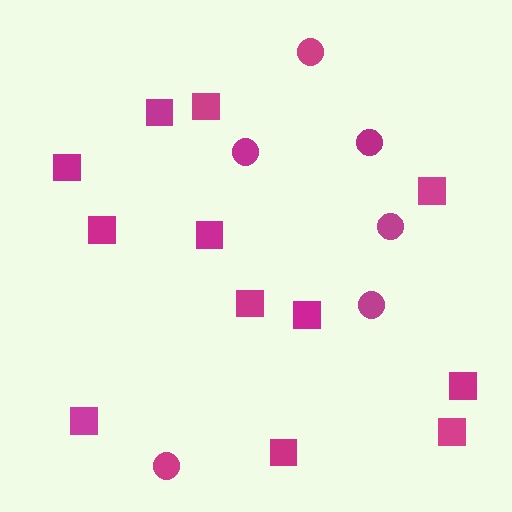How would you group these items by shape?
There are 2 groups: one group of squares (12) and one group of circles (6).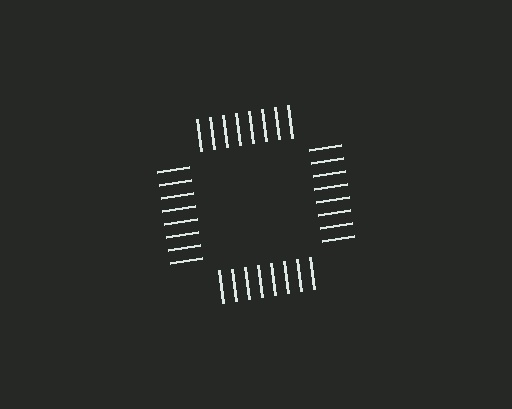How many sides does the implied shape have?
4 sides — the line-ends trace a square.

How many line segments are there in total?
32 — 8 along each of the 4 edges.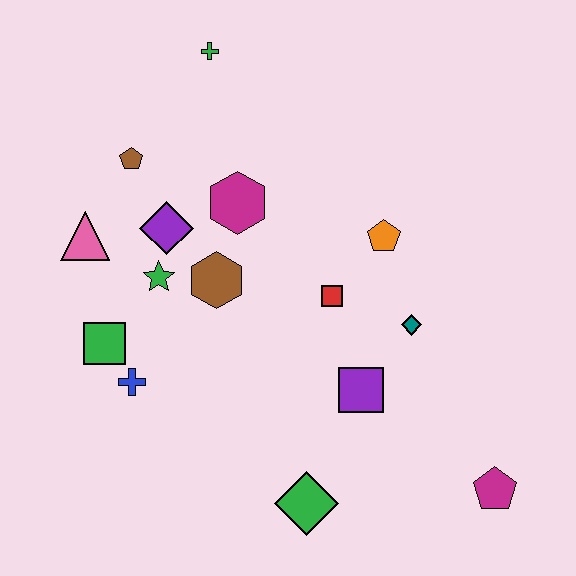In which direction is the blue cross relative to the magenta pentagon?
The blue cross is to the left of the magenta pentagon.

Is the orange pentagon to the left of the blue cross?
No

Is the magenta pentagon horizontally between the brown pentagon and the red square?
No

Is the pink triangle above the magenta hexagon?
No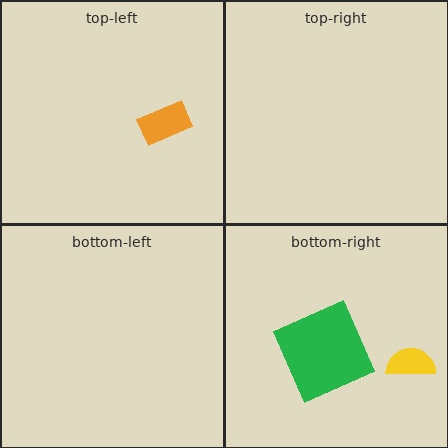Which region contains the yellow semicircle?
The bottom-right region.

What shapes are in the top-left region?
The orange rectangle.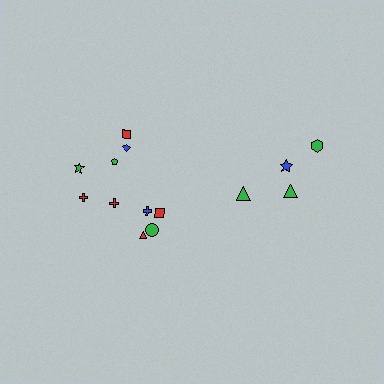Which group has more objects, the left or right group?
The left group.